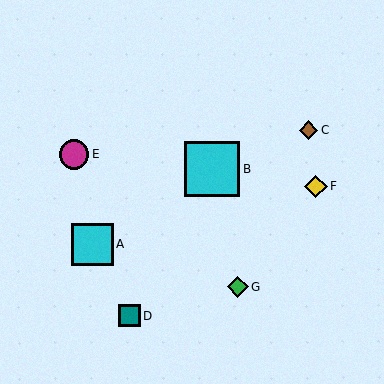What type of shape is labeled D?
Shape D is a teal square.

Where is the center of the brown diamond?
The center of the brown diamond is at (308, 130).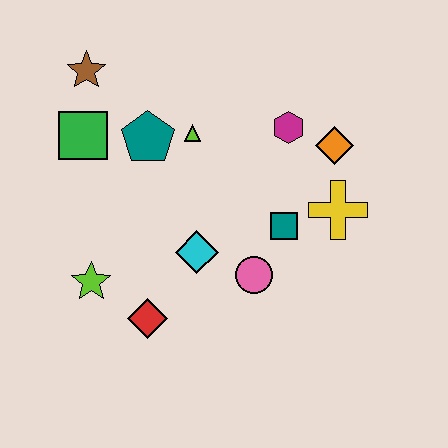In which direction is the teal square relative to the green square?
The teal square is to the right of the green square.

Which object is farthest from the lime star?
The orange diamond is farthest from the lime star.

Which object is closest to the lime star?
The red diamond is closest to the lime star.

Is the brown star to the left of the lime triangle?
Yes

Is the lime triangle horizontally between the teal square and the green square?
Yes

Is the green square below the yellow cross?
No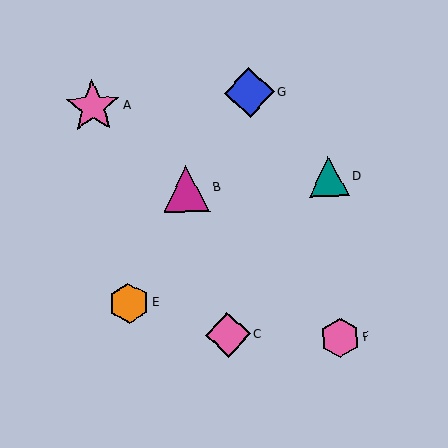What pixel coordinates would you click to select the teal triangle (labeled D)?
Click at (329, 177) to select the teal triangle D.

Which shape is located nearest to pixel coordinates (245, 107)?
The blue diamond (labeled G) at (249, 93) is nearest to that location.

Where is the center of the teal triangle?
The center of the teal triangle is at (329, 177).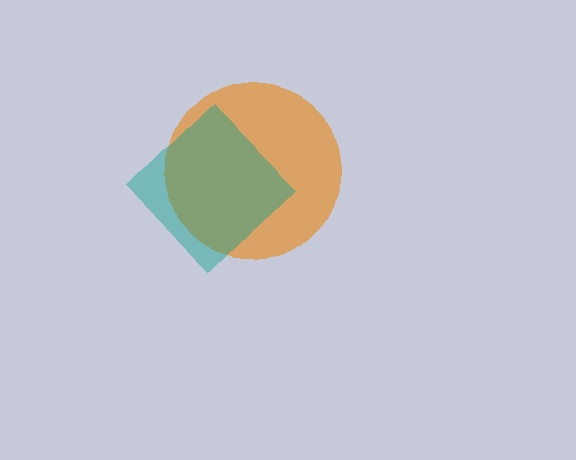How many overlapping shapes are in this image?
There are 2 overlapping shapes in the image.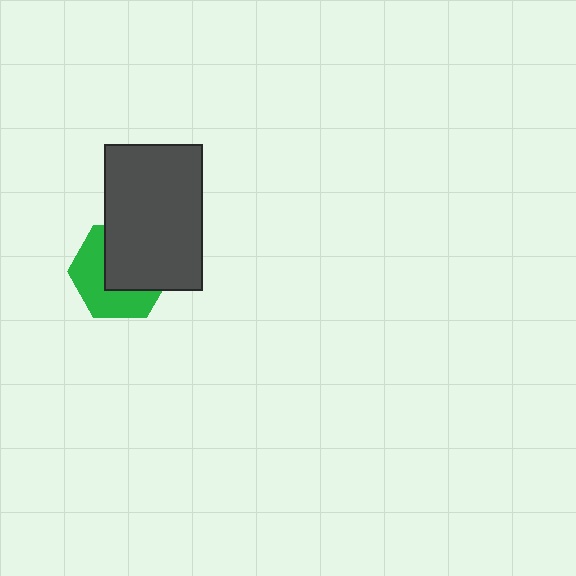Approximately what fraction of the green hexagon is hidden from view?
Roughly 53% of the green hexagon is hidden behind the dark gray rectangle.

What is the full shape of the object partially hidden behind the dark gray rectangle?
The partially hidden object is a green hexagon.